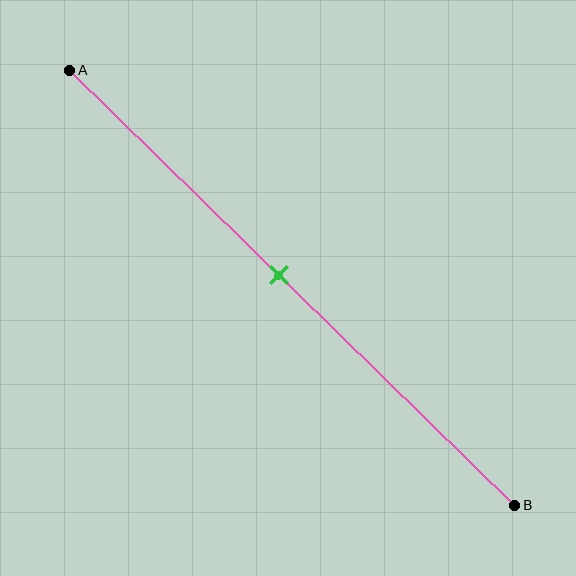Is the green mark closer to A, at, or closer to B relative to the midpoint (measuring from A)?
The green mark is approximately at the midpoint of segment AB.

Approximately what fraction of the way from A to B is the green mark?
The green mark is approximately 45% of the way from A to B.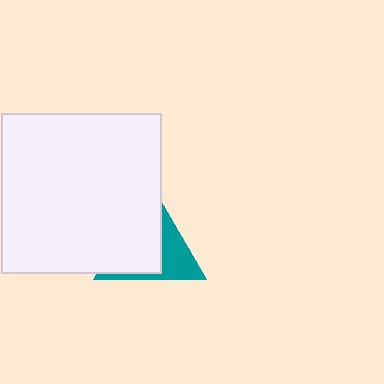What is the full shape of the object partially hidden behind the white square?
The partially hidden object is a teal triangle.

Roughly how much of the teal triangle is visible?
A small part of it is visible (roughly 39%).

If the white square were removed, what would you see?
You would see the complete teal triangle.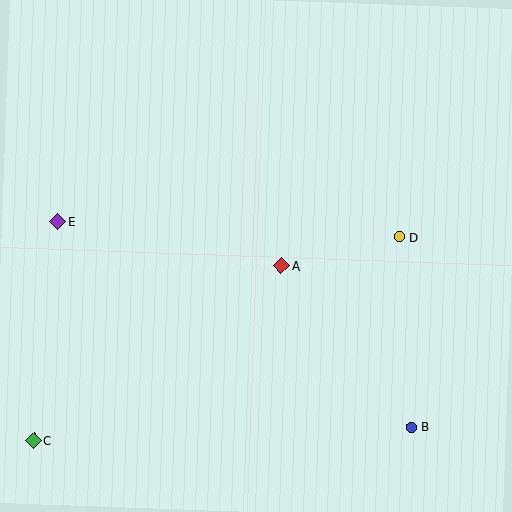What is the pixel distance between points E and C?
The distance between E and C is 220 pixels.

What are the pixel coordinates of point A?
Point A is at (281, 266).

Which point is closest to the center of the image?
Point A at (281, 266) is closest to the center.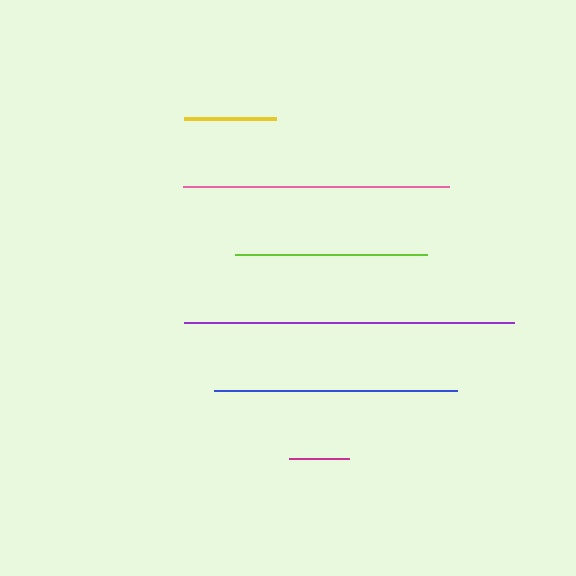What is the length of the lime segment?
The lime segment is approximately 192 pixels long.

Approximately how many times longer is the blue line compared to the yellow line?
The blue line is approximately 2.6 times the length of the yellow line.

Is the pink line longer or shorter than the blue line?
The pink line is longer than the blue line.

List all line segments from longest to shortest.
From longest to shortest: purple, pink, blue, lime, yellow, magenta.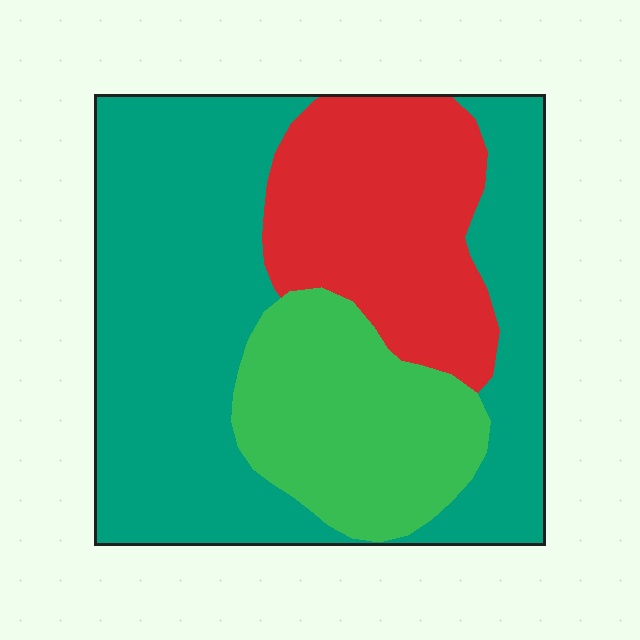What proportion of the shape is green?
Green covers 22% of the shape.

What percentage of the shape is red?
Red covers about 25% of the shape.